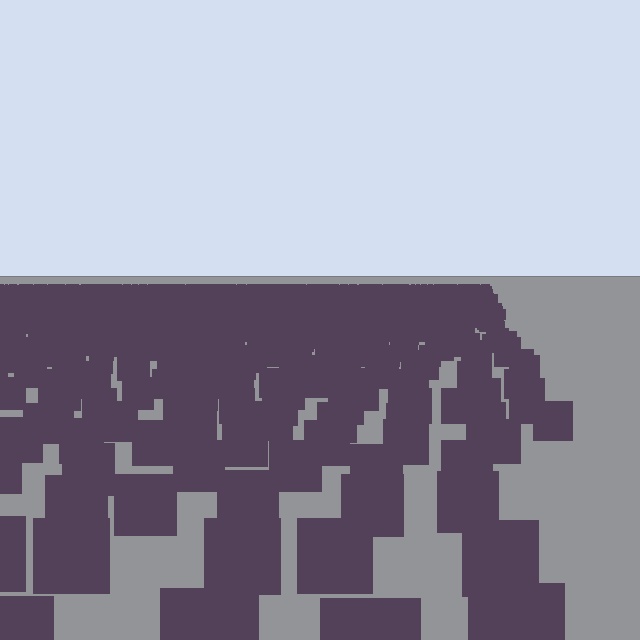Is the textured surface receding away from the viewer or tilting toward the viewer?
The surface is receding away from the viewer. Texture elements get smaller and denser toward the top.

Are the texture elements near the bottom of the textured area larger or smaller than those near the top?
Larger. Near the bottom, elements are closer to the viewer and appear at a bigger on-screen size.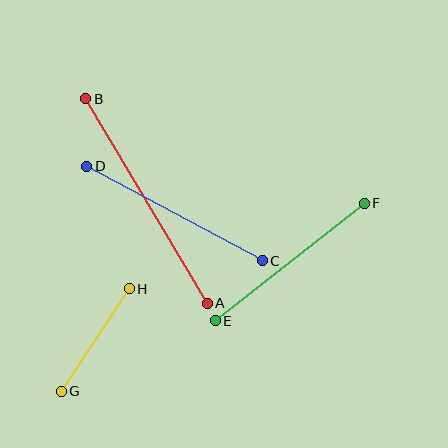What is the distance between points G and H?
The distance is approximately 123 pixels.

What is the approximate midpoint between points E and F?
The midpoint is at approximately (290, 262) pixels.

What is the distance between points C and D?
The distance is approximately 200 pixels.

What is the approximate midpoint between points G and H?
The midpoint is at approximately (95, 340) pixels.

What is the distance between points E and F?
The distance is approximately 190 pixels.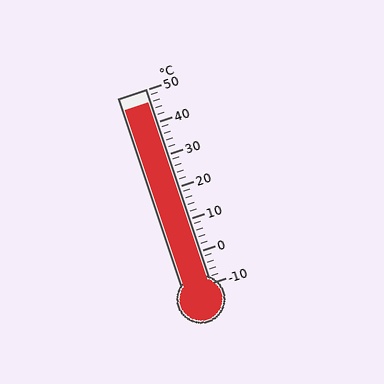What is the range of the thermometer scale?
The thermometer scale ranges from -10°C to 50°C.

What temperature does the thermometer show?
The thermometer shows approximately 46°C.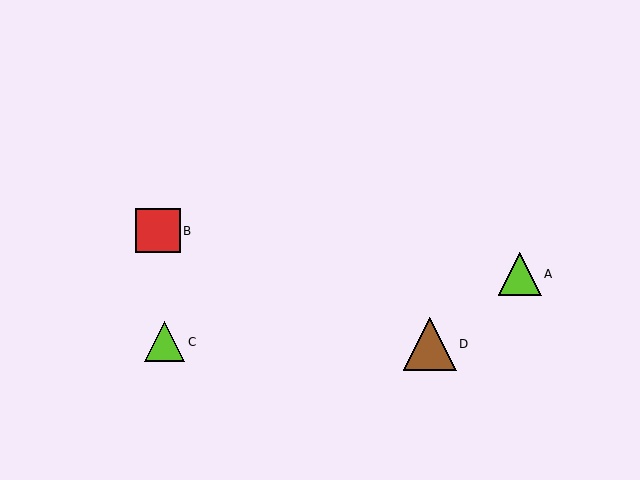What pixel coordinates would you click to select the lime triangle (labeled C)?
Click at (165, 342) to select the lime triangle C.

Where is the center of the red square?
The center of the red square is at (158, 231).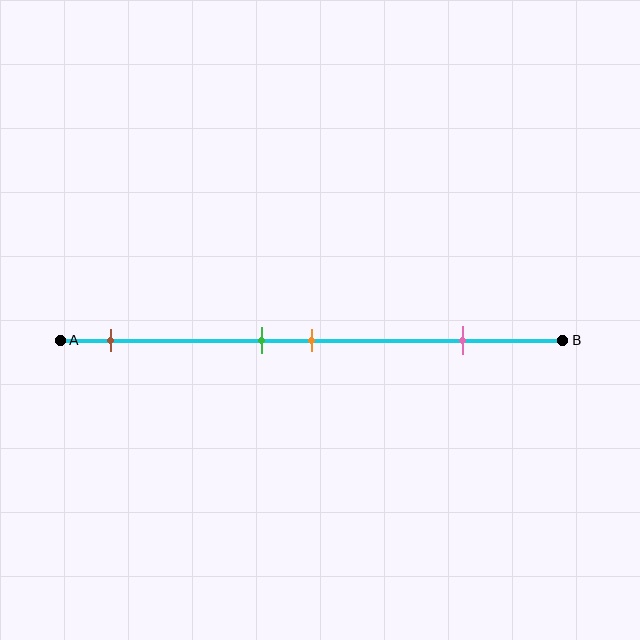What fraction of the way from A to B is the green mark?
The green mark is approximately 40% (0.4) of the way from A to B.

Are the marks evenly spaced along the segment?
No, the marks are not evenly spaced.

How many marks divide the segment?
There are 4 marks dividing the segment.